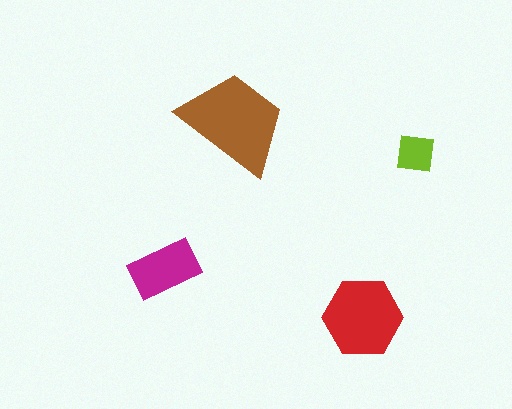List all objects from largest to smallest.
The brown trapezoid, the red hexagon, the magenta rectangle, the lime square.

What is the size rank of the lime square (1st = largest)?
4th.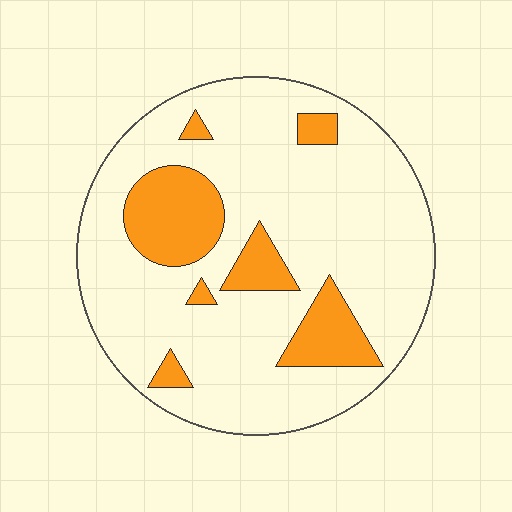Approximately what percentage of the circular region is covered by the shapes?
Approximately 20%.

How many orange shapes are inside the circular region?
7.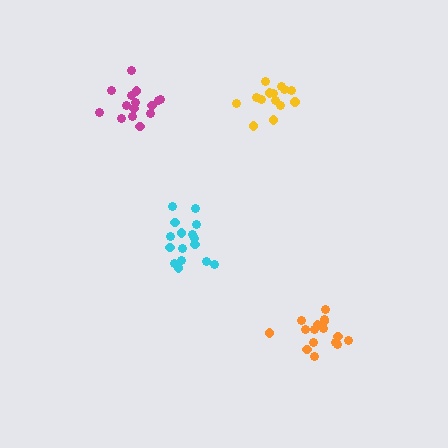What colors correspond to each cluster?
The clusters are colored: magenta, cyan, orange, yellow.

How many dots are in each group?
Group 1: 15 dots, Group 2: 16 dots, Group 3: 17 dots, Group 4: 14 dots (62 total).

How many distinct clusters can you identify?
There are 4 distinct clusters.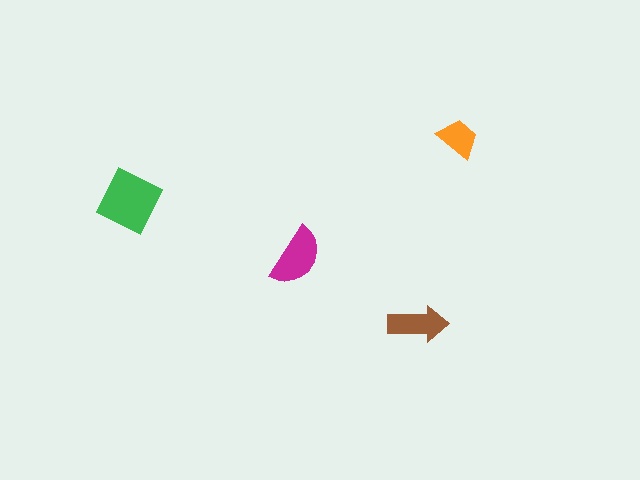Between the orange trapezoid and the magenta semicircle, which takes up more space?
The magenta semicircle.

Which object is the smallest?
The orange trapezoid.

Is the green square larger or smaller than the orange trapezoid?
Larger.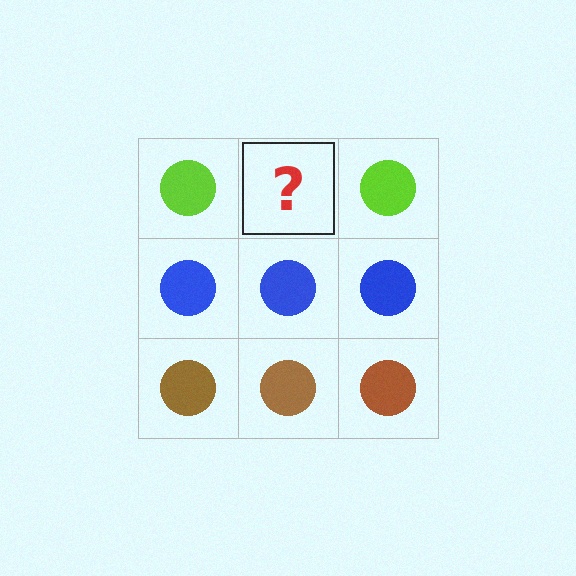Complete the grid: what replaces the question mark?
The question mark should be replaced with a lime circle.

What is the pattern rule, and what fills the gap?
The rule is that each row has a consistent color. The gap should be filled with a lime circle.